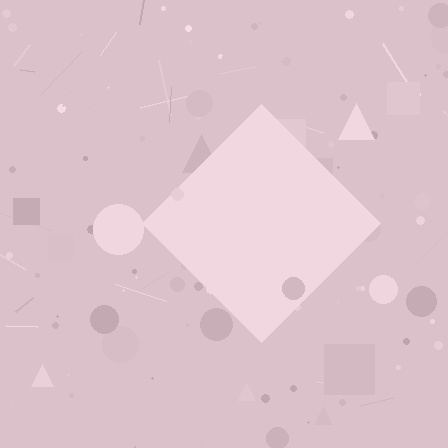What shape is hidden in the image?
A diamond is hidden in the image.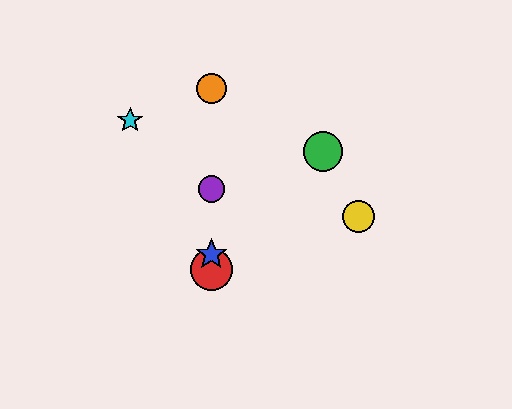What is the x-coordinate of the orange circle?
The orange circle is at x≈211.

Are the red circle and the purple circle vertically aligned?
Yes, both are at x≈211.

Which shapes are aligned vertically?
The red circle, the blue star, the purple circle, the orange circle are aligned vertically.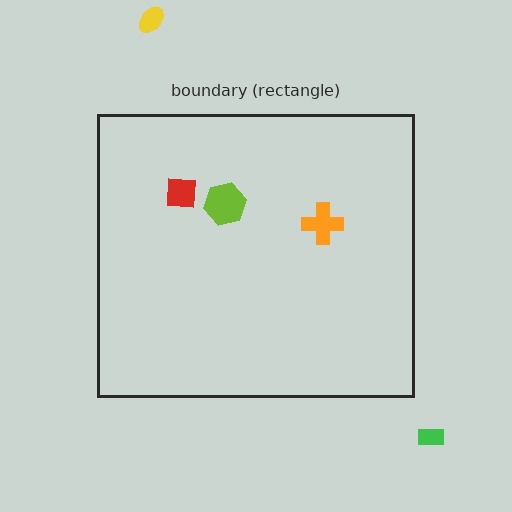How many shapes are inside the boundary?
3 inside, 2 outside.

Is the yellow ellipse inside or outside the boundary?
Outside.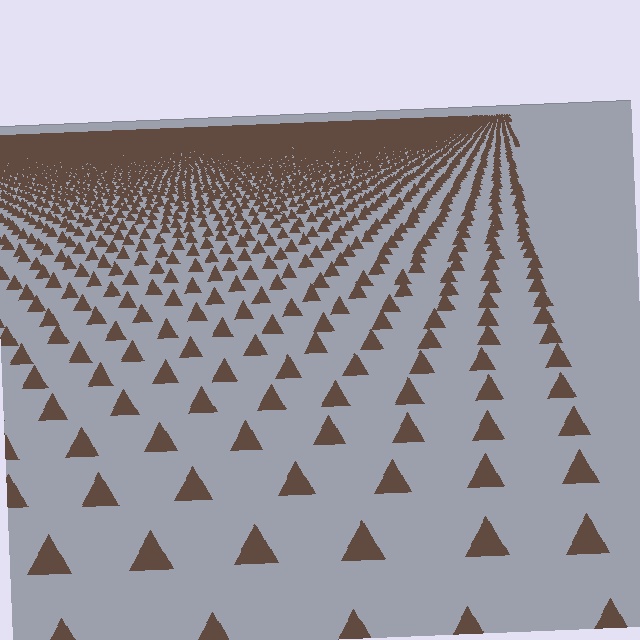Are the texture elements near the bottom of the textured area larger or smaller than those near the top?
Larger. Near the bottom, elements are closer to the viewer and appear at a bigger on-screen size.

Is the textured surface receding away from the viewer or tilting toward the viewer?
The surface is receding away from the viewer. Texture elements get smaller and denser toward the top.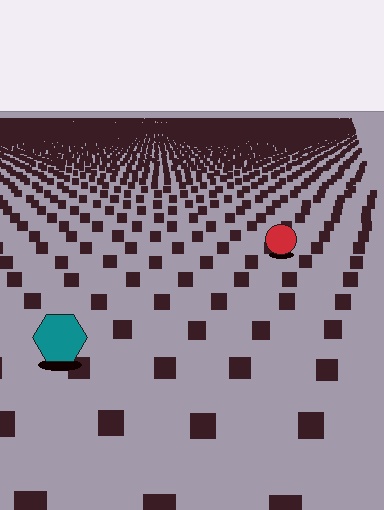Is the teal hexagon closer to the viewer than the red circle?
Yes. The teal hexagon is closer — you can tell from the texture gradient: the ground texture is coarser near it.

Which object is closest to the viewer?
The teal hexagon is closest. The texture marks near it are larger and more spread out.